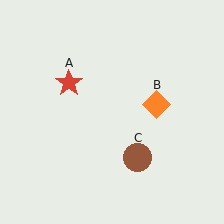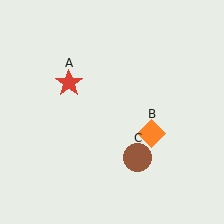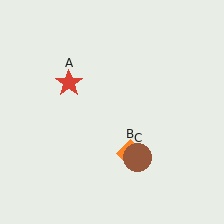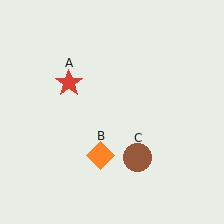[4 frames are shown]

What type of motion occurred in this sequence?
The orange diamond (object B) rotated clockwise around the center of the scene.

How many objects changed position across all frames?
1 object changed position: orange diamond (object B).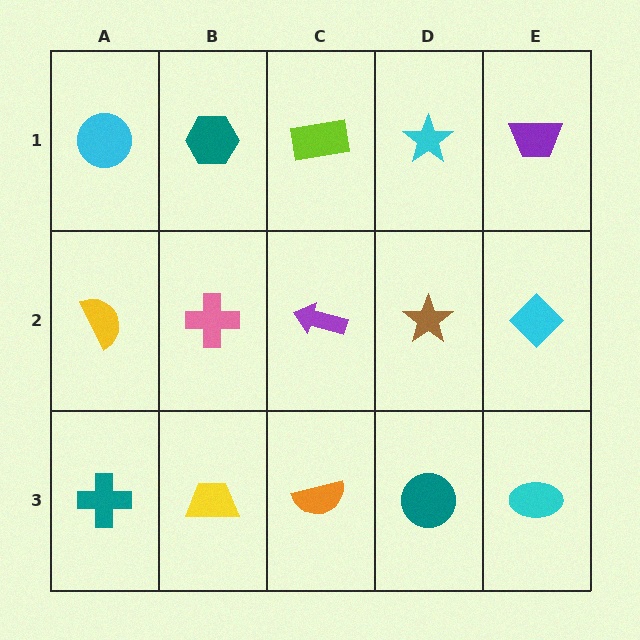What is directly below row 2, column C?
An orange semicircle.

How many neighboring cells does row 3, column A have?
2.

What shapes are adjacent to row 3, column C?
A purple arrow (row 2, column C), a yellow trapezoid (row 3, column B), a teal circle (row 3, column D).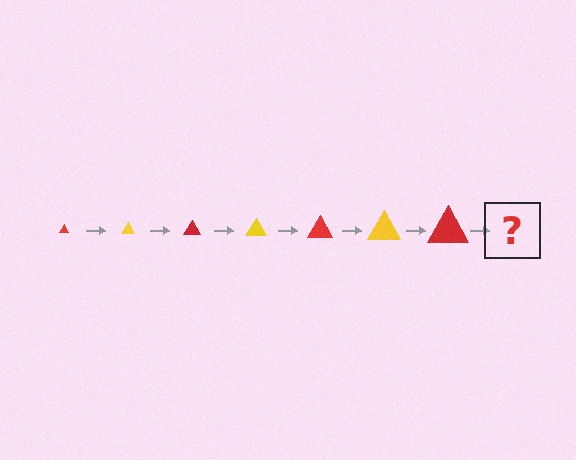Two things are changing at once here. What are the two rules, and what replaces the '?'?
The two rules are that the triangle grows larger each step and the color cycles through red and yellow. The '?' should be a yellow triangle, larger than the previous one.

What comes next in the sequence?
The next element should be a yellow triangle, larger than the previous one.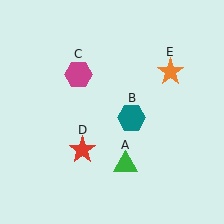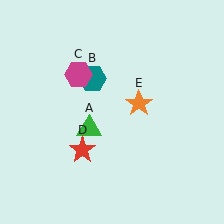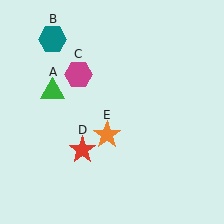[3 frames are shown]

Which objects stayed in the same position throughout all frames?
Magenta hexagon (object C) and red star (object D) remained stationary.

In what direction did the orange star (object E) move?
The orange star (object E) moved down and to the left.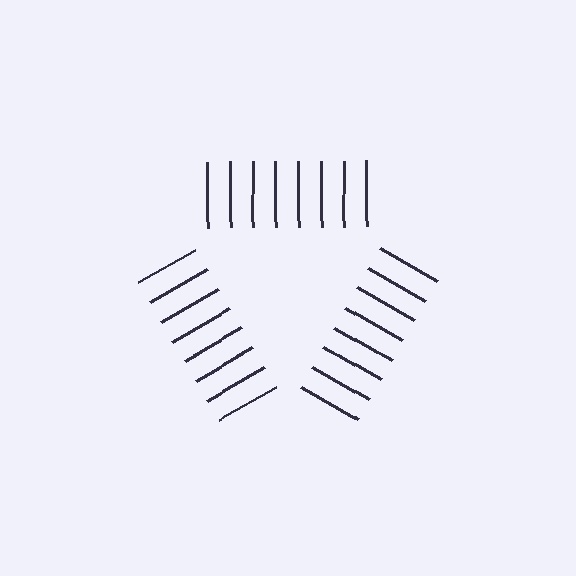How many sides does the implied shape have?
3 sides — the line-ends trace a triangle.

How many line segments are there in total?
24 — 8 along each of the 3 edges.